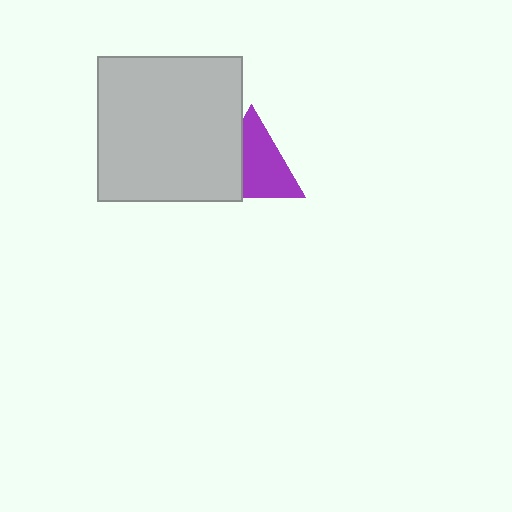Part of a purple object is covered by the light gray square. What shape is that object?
It is a triangle.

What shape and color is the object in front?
The object in front is a light gray square.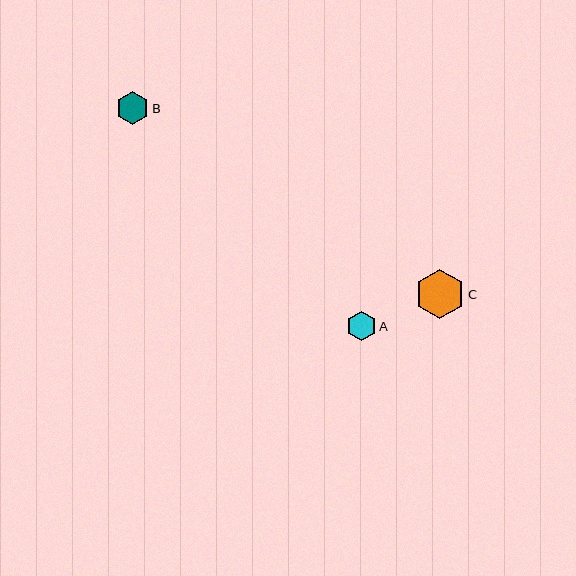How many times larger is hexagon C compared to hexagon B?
Hexagon C is approximately 1.5 times the size of hexagon B.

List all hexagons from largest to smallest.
From largest to smallest: C, B, A.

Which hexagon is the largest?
Hexagon C is the largest with a size of approximately 49 pixels.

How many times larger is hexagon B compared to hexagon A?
Hexagon B is approximately 1.1 times the size of hexagon A.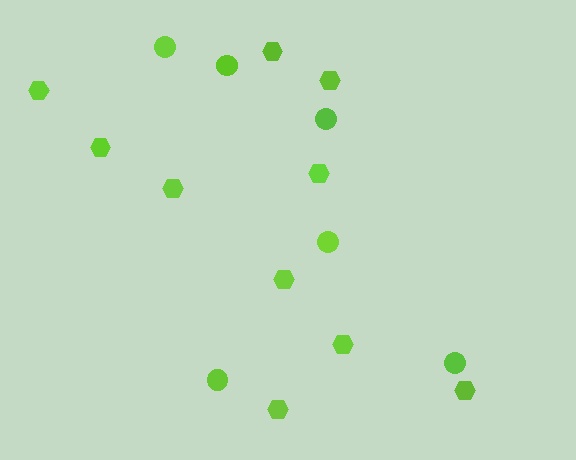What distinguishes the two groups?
There are 2 groups: one group of hexagons (10) and one group of circles (6).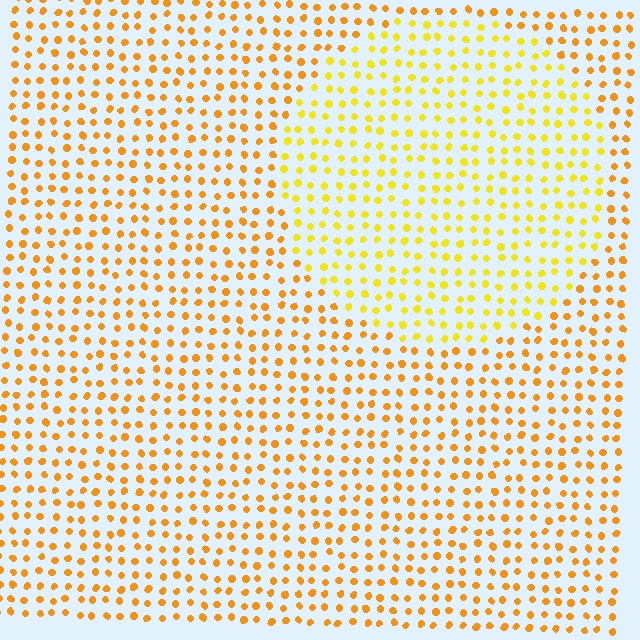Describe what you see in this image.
The image is filled with small orange elements in a uniform arrangement. A circle-shaped region is visible where the elements are tinted to a slightly different hue, forming a subtle color boundary.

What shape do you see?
I see a circle.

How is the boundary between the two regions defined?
The boundary is defined purely by a slight shift in hue (about 23 degrees). Spacing, size, and orientation are identical on both sides.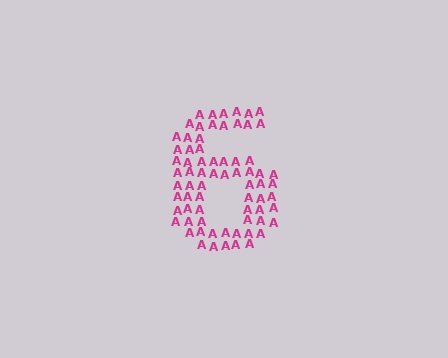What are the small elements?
The small elements are letter A's.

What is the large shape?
The large shape is the digit 6.